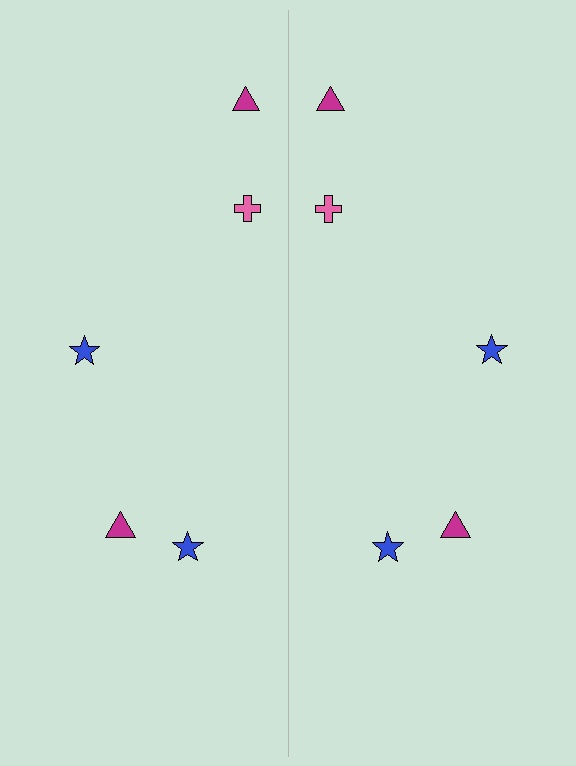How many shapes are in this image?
There are 10 shapes in this image.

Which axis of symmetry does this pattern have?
The pattern has a vertical axis of symmetry running through the center of the image.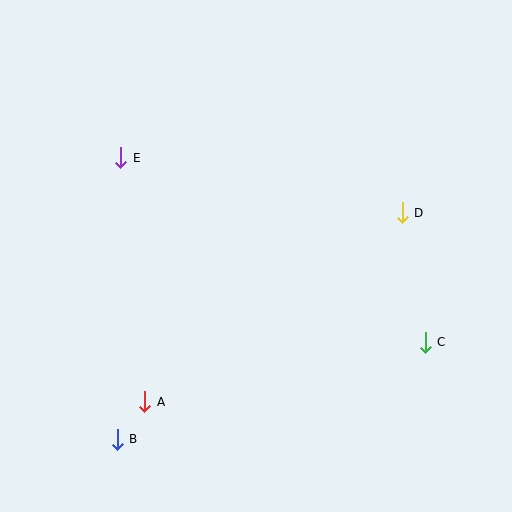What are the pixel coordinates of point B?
Point B is at (117, 439).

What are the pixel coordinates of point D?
Point D is at (402, 213).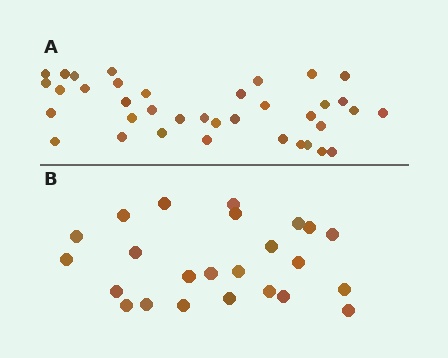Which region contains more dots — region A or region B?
Region A (the top region) has more dots.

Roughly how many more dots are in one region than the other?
Region A has approximately 15 more dots than region B.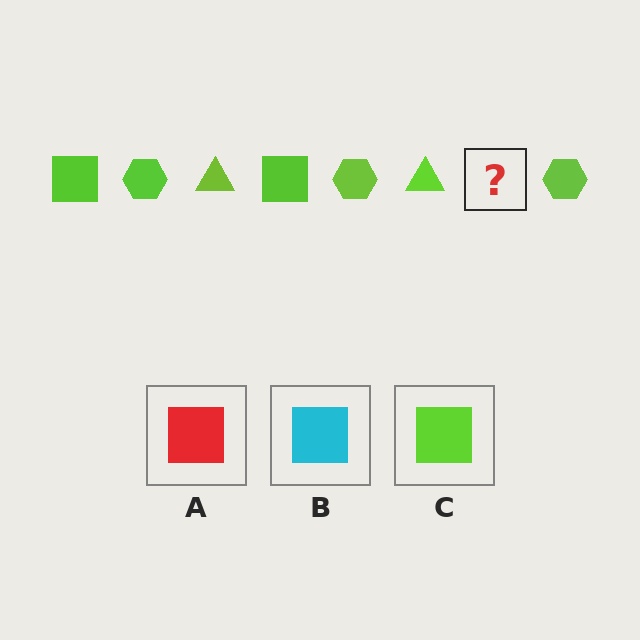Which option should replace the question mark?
Option C.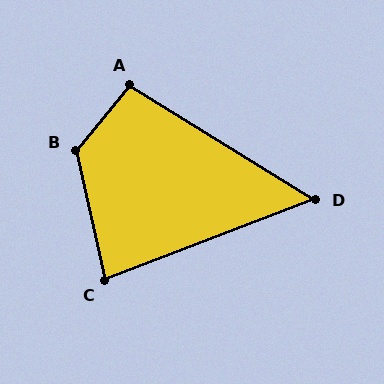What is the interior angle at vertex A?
Approximately 98 degrees (obtuse).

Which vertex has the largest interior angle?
B, at approximately 127 degrees.